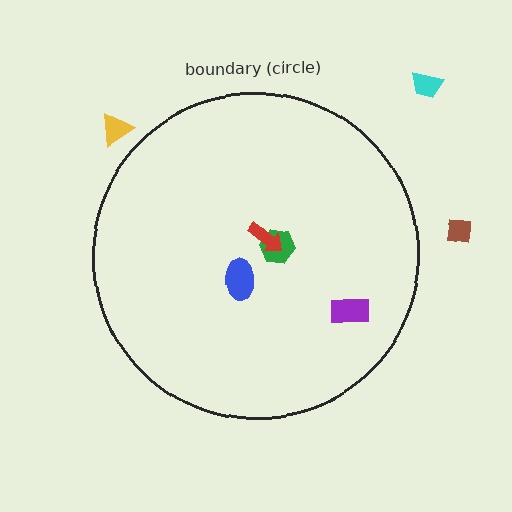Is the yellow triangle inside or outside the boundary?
Outside.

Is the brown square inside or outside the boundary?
Outside.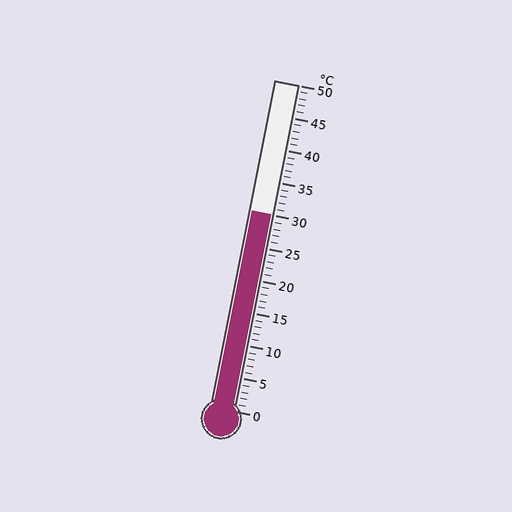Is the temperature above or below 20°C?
The temperature is above 20°C.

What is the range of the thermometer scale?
The thermometer scale ranges from 0°C to 50°C.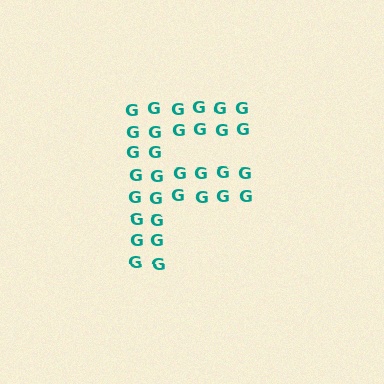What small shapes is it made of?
It is made of small letter G's.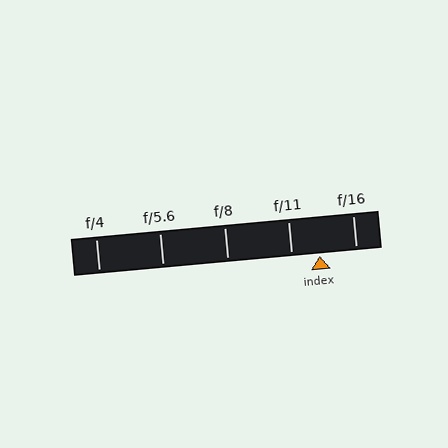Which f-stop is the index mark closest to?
The index mark is closest to f/11.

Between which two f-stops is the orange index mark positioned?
The index mark is between f/11 and f/16.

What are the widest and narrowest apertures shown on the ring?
The widest aperture shown is f/4 and the narrowest is f/16.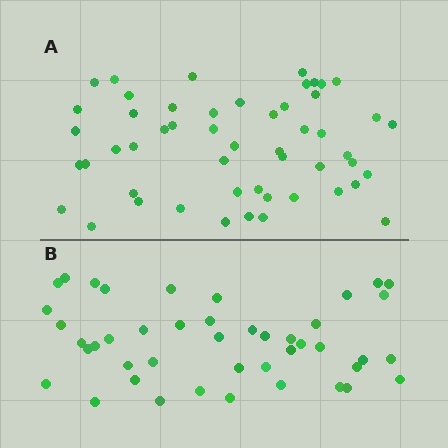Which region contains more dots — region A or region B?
Region A (the top region) has more dots.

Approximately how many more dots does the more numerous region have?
Region A has roughly 8 or so more dots than region B.